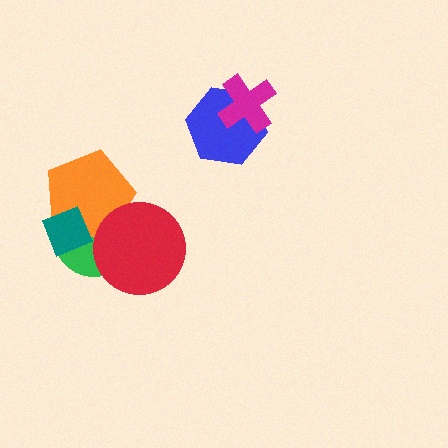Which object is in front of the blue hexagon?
The magenta cross is in front of the blue hexagon.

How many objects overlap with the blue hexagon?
1 object overlaps with the blue hexagon.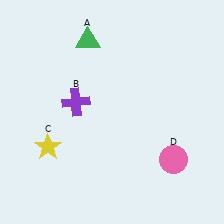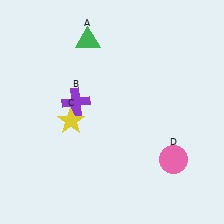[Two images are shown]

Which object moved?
The yellow star (C) moved up.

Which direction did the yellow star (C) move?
The yellow star (C) moved up.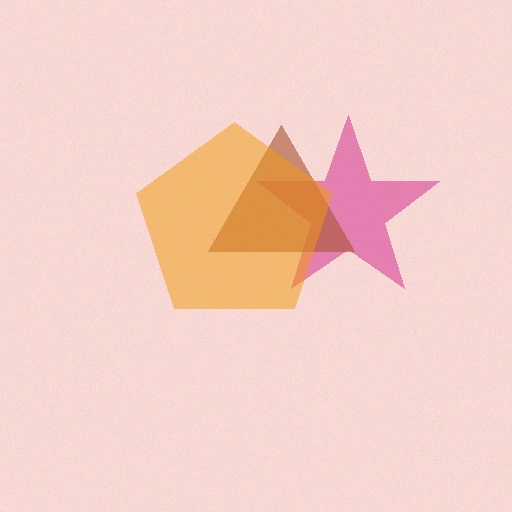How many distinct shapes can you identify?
There are 3 distinct shapes: a magenta star, a brown triangle, an orange pentagon.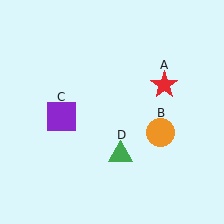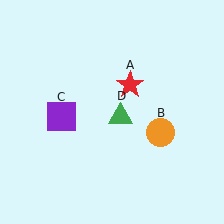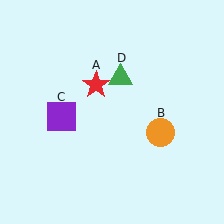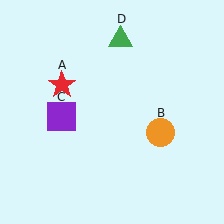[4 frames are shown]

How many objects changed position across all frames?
2 objects changed position: red star (object A), green triangle (object D).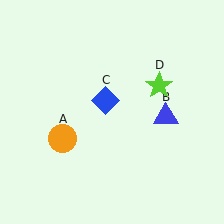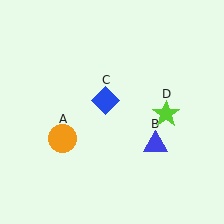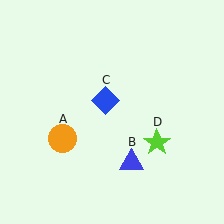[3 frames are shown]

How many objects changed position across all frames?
2 objects changed position: blue triangle (object B), lime star (object D).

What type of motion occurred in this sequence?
The blue triangle (object B), lime star (object D) rotated clockwise around the center of the scene.